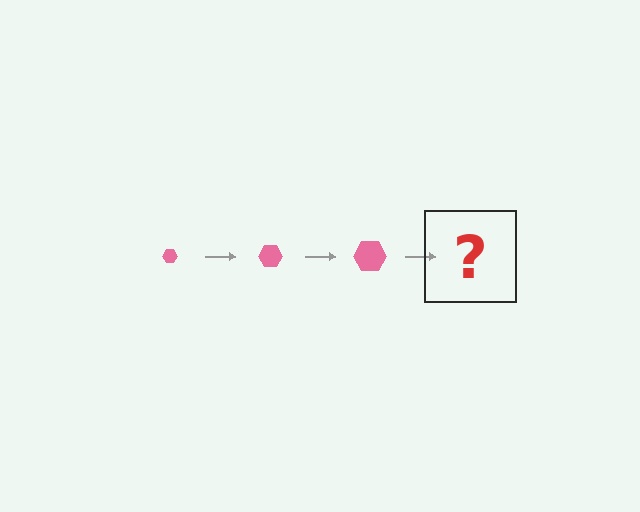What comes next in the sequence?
The next element should be a pink hexagon, larger than the previous one.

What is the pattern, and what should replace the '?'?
The pattern is that the hexagon gets progressively larger each step. The '?' should be a pink hexagon, larger than the previous one.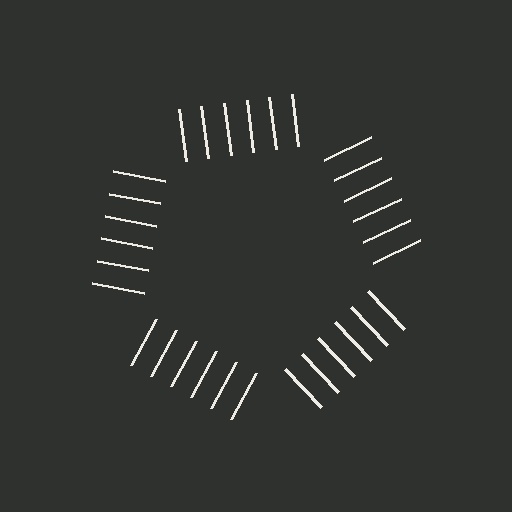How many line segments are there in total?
30 — 6 along each of the 5 edges.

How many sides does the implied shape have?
5 sides — the line-ends trace a pentagon.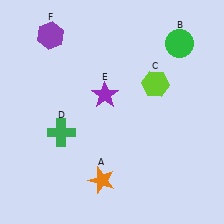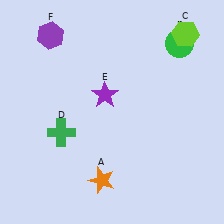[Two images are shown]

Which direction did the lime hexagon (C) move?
The lime hexagon (C) moved up.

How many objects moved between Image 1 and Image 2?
1 object moved between the two images.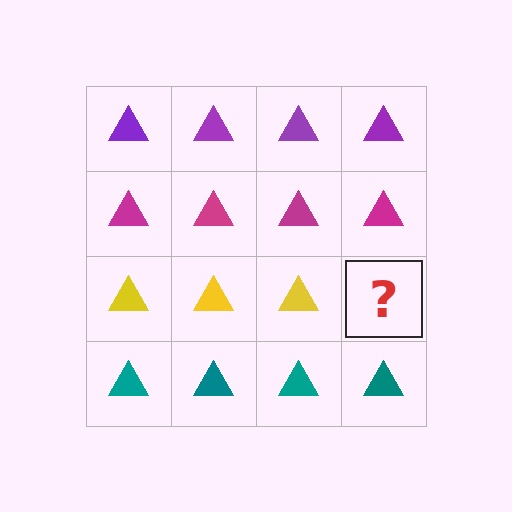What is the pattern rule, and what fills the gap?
The rule is that each row has a consistent color. The gap should be filled with a yellow triangle.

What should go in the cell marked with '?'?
The missing cell should contain a yellow triangle.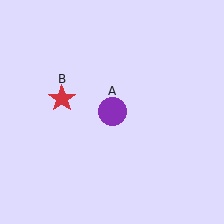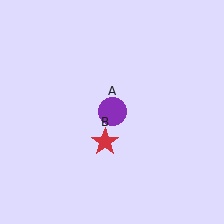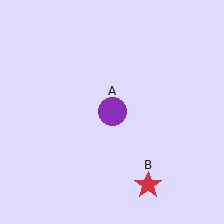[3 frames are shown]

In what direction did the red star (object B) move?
The red star (object B) moved down and to the right.